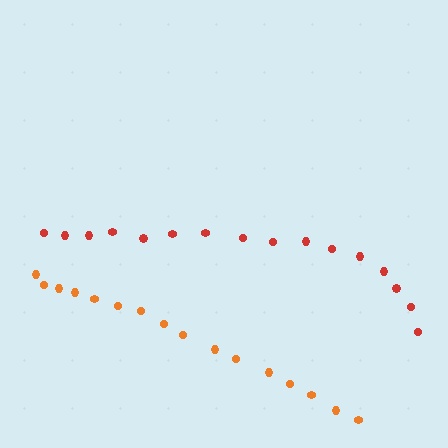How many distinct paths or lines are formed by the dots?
There are 2 distinct paths.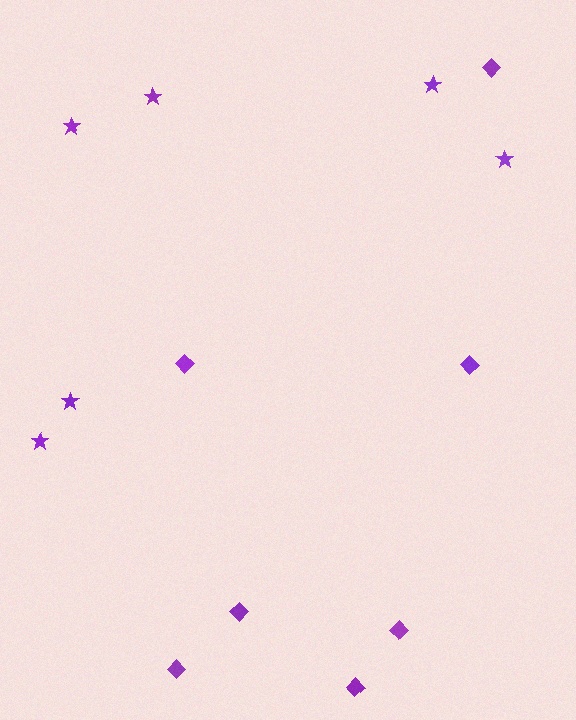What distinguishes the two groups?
There are 2 groups: one group of stars (6) and one group of diamonds (7).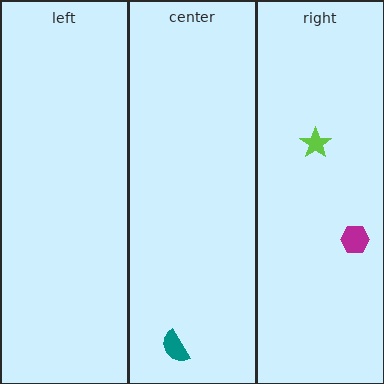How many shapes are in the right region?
2.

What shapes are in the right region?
The lime star, the magenta hexagon.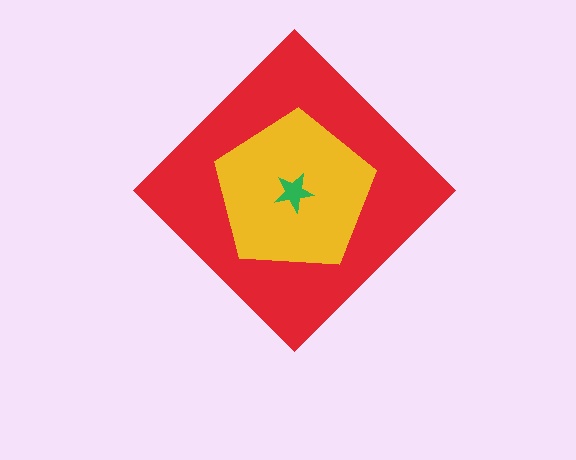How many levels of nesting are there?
3.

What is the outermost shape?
The red diamond.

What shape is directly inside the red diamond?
The yellow pentagon.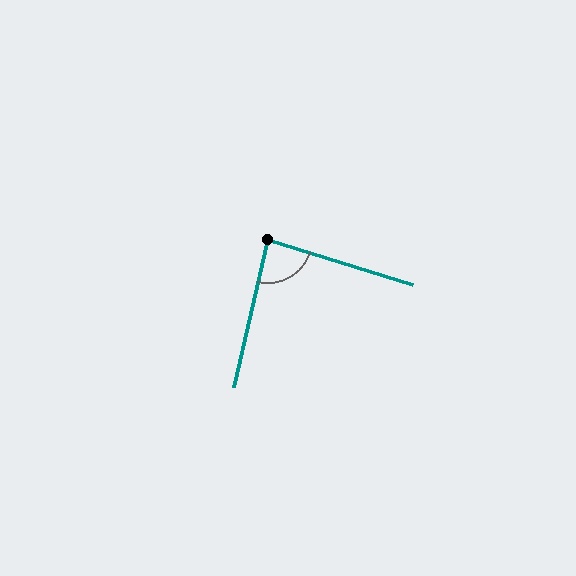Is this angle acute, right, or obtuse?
It is approximately a right angle.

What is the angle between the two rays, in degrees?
Approximately 86 degrees.